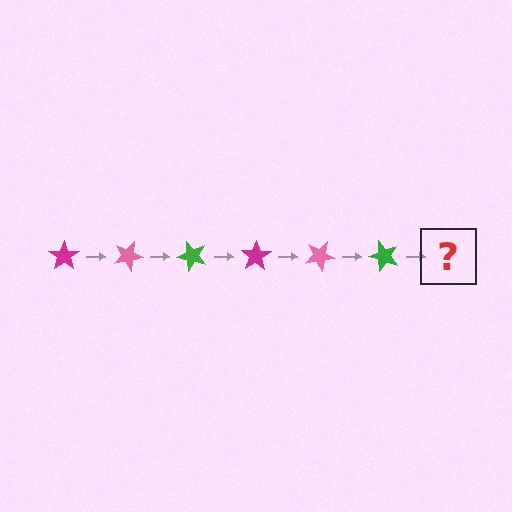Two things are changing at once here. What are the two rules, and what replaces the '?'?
The two rules are that it rotates 25 degrees each step and the color cycles through magenta, pink, and green. The '?' should be a magenta star, rotated 150 degrees from the start.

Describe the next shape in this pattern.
It should be a magenta star, rotated 150 degrees from the start.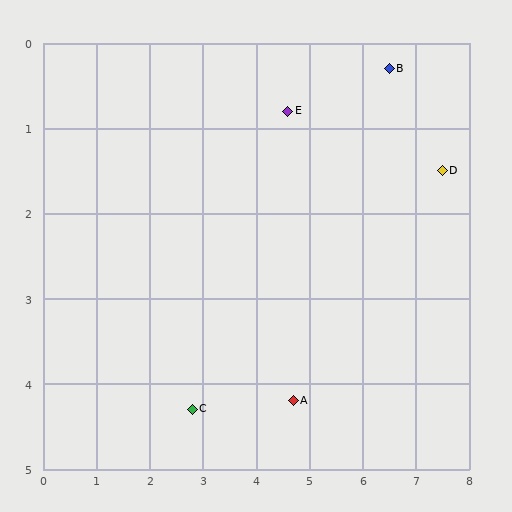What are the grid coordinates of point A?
Point A is at approximately (4.7, 4.2).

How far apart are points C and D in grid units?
Points C and D are about 5.5 grid units apart.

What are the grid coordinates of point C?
Point C is at approximately (2.8, 4.3).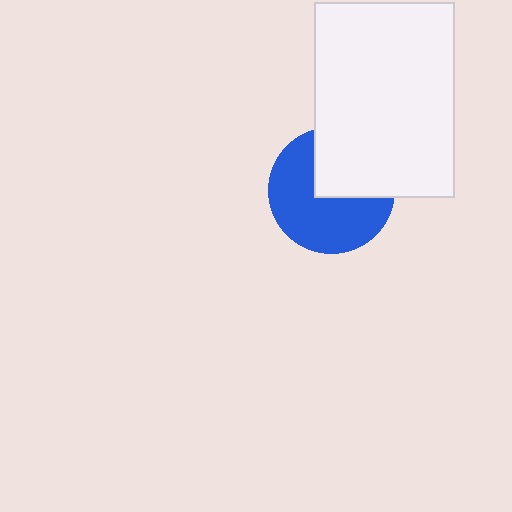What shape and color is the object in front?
The object in front is a white rectangle.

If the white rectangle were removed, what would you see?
You would see the complete blue circle.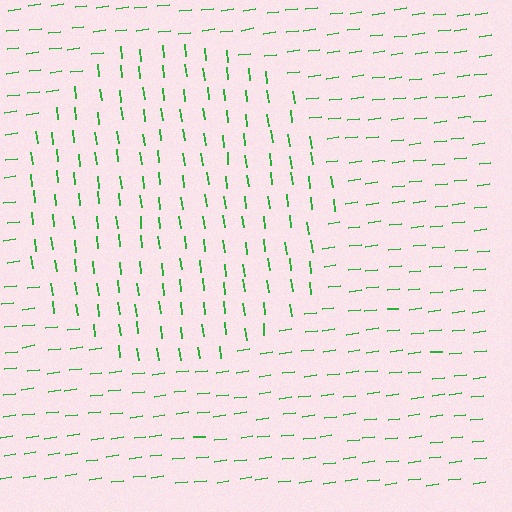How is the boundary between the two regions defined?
The boundary is defined purely by a change in line orientation (approximately 90 degrees difference). All lines are the same color and thickness.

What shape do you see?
I see a circle.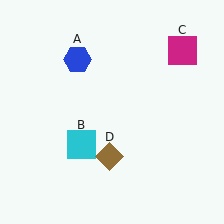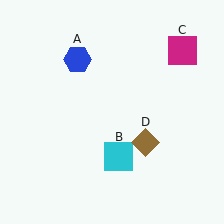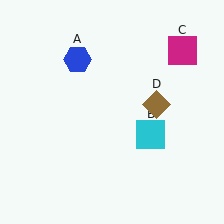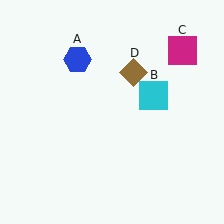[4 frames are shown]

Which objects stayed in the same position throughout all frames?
Blue hexagon (object A) and magenta square (object C) remained stationary.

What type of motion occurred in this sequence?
The cyan square (object B), brown diamond (object D) rotated counterclockwise around the center of the scene.